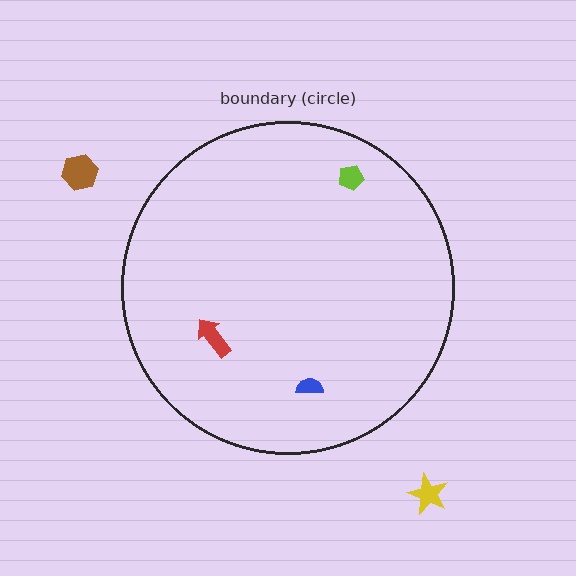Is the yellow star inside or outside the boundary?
Outside.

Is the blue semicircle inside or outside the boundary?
Inside.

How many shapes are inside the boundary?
3 inside, 2 outside.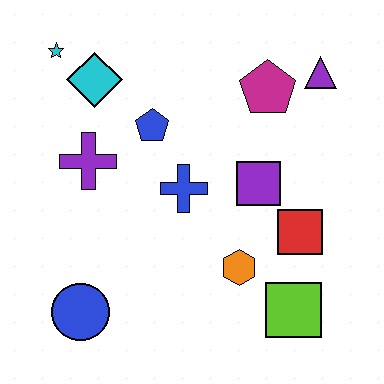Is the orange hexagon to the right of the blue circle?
Yes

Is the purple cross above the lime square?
Yes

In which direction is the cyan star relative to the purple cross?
The cyan star is above the purple cross.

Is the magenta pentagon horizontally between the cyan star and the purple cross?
No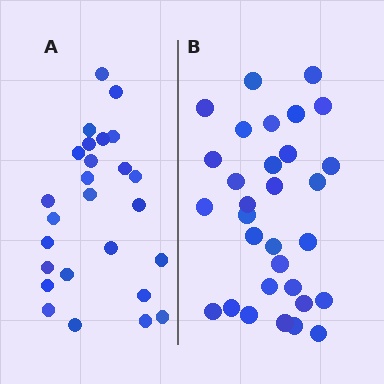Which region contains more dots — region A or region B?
Region B (the right region) has more dots.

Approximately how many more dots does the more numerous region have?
Region B has about 5 more dots than region A.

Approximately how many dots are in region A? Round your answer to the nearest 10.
About 30 dots. (The exact count is 26, which rounds to 30.)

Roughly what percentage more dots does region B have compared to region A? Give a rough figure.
About 20% more.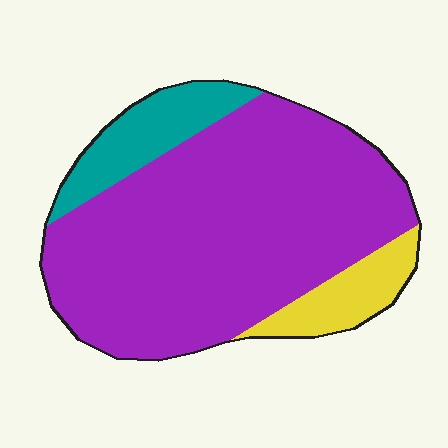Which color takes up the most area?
Purple, at roughly 75%.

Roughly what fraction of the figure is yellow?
Yellow covers 10% of the figure.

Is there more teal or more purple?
Purple.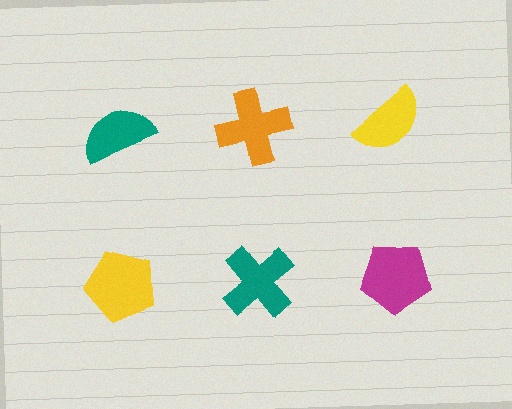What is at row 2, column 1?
A yellow pentagon.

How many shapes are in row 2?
3 shapes.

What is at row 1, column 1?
A teal semicircle.